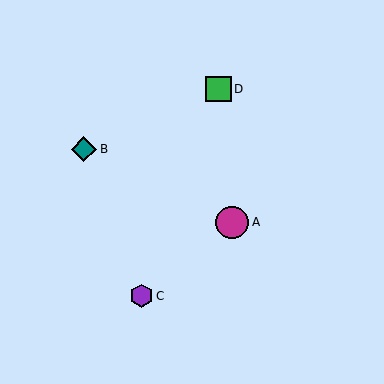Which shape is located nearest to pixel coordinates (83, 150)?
The teal diamond (labeled B) at (84, 149) is nearest to that location.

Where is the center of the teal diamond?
The center of the teal diamond is at (84, 149).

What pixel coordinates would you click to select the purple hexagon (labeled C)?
Click at (142, 296) to select the purple hexagon C.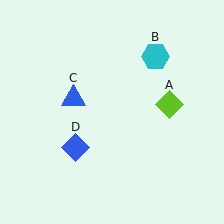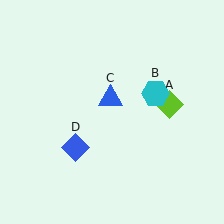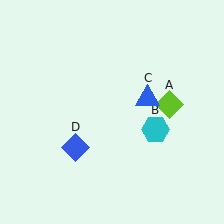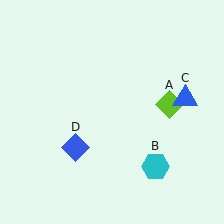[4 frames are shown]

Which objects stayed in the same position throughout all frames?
Lime diamond (object A) and blue diamond (object D) remained stationary.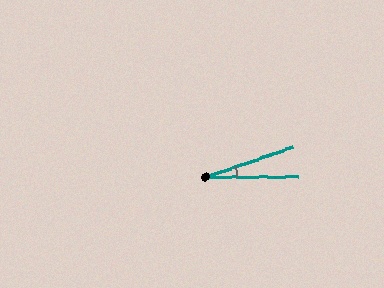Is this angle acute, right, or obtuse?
It is acute.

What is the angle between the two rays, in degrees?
Approximately 19 degrees.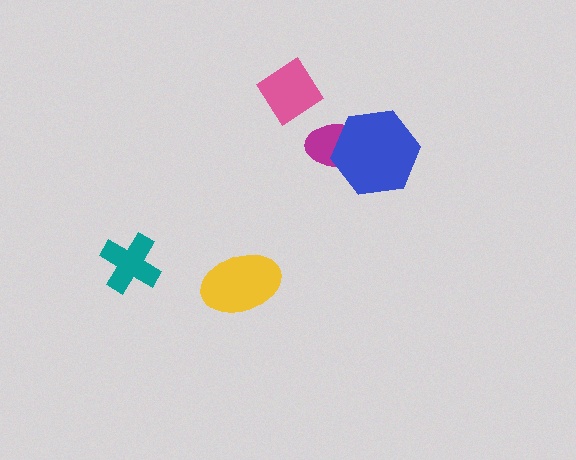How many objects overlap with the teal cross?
0 objects overlap with the teal cross.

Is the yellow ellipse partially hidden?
No, no other shape covers it.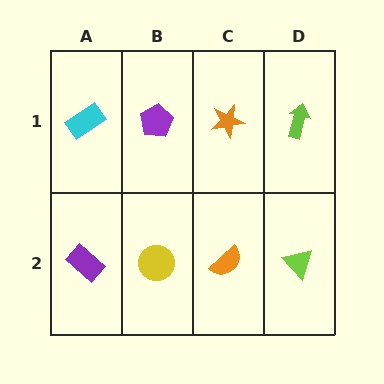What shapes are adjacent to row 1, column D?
A lime triangle (row 2, column D), an orange star (row 1, column C).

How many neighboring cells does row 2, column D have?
2.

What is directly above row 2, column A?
A cyan rectangle.